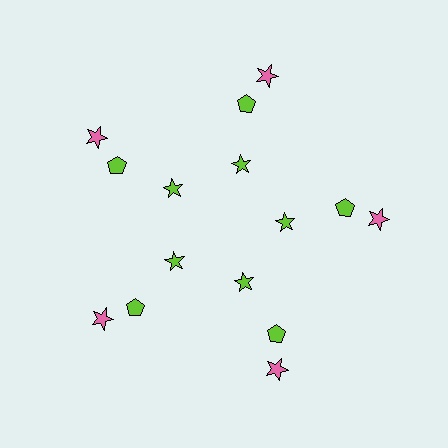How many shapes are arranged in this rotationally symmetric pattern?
There are 15 shapes, arranged in 5 groups of 3.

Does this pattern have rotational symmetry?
Yes, this pattern has 5-fold rotational symmetry. It looks the same after rotating 72 degrees around the center.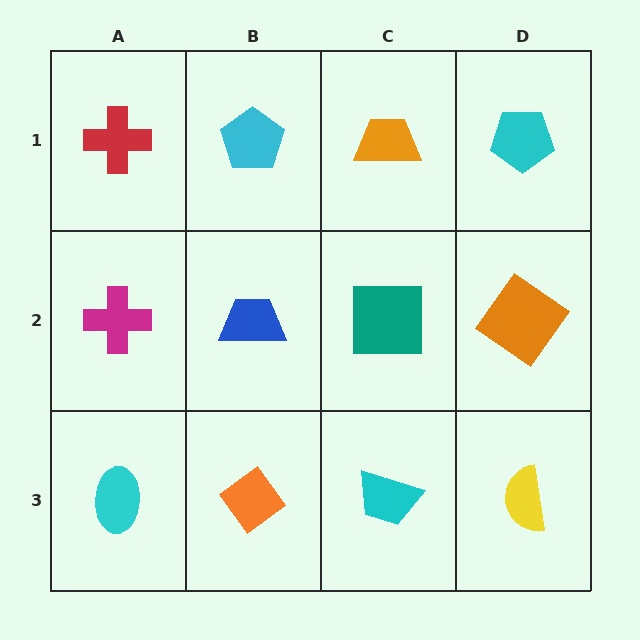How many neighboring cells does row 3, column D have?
2.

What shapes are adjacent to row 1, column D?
An orange diamond (row 2, column D), an orange trapezoid (row 1, column C).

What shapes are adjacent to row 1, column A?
A magenta cross (row 2, column A), a cyan pentagon (row 1, column B).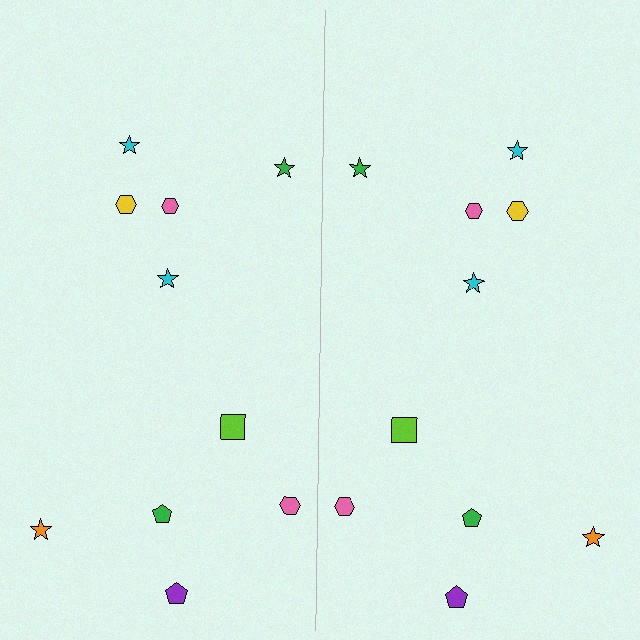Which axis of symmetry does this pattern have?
The pattern has a vertical axis of symmetry running through the center of the image.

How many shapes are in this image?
There are 20 shapes in this image.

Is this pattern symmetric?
Yes, this pattern has bilateral (reflection) symmetry.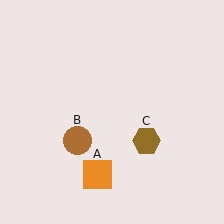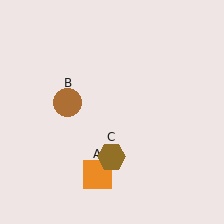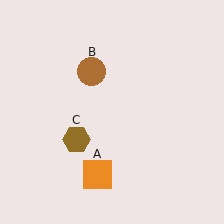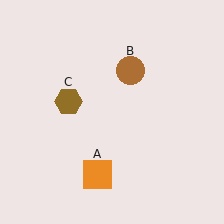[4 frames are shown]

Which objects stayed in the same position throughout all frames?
Orange square (object A) remained stationary.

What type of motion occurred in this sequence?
The brown circle (object B), brown hexagon (object C) rotated clockwise around the center of the scene.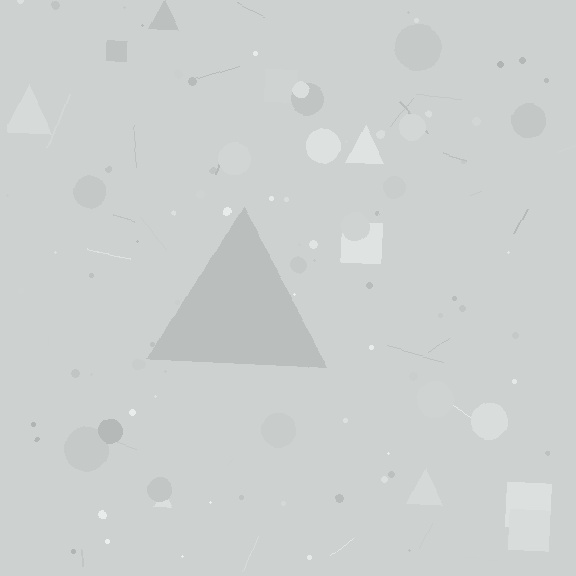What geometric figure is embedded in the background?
A triangle is embedded in the background.